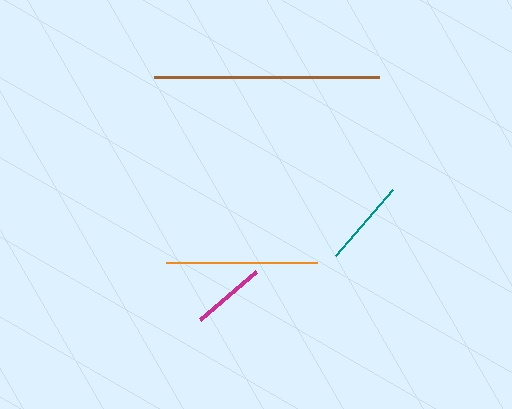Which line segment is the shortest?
The magenta line is the shortest at approximately 73 pixels.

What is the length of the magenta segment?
The magenta segment is approximately 73 pixels long.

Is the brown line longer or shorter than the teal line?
The brown line is longer than the teal line.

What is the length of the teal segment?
The teal segment is approximately 87 pixels long.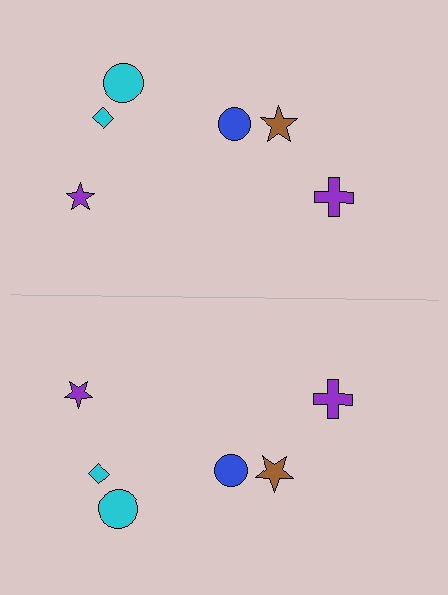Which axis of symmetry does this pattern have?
The pattern has a horizontal axis of symmetry running through the center of the image.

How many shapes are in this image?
There are 12 shapes in this image.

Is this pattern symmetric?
Yes, this pattern has bilateral (reflection) symmetry.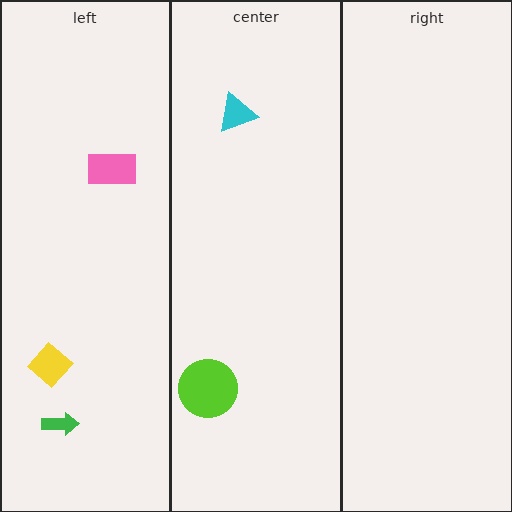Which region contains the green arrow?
The left region.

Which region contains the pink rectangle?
The left region.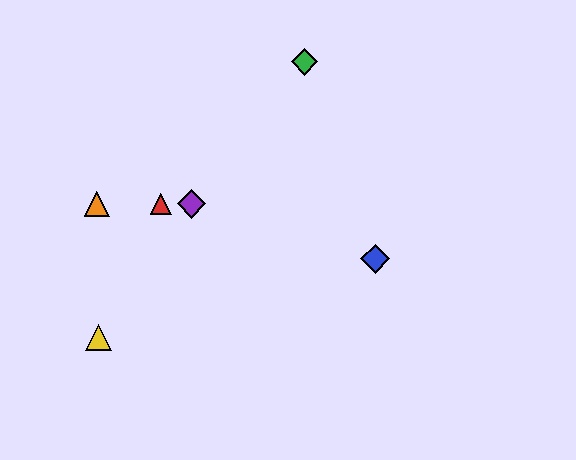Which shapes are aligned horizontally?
The red triangle, the purple diamond, the orange triangle are aligned horizontally.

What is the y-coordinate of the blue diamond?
The blue diamond is at y≈259.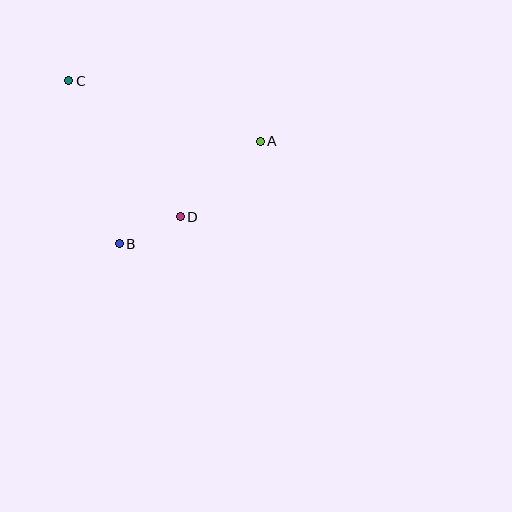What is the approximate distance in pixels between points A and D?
The distance between A and D is approximately 110 pixels.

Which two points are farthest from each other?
Points A and C are farthest from each other.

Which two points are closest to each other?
Points B and D are closest to each other.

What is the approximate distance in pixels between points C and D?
The distance between C and D is approximately 176 pixels.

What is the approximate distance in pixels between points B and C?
The distance between B and C is approximately 171 pixels.